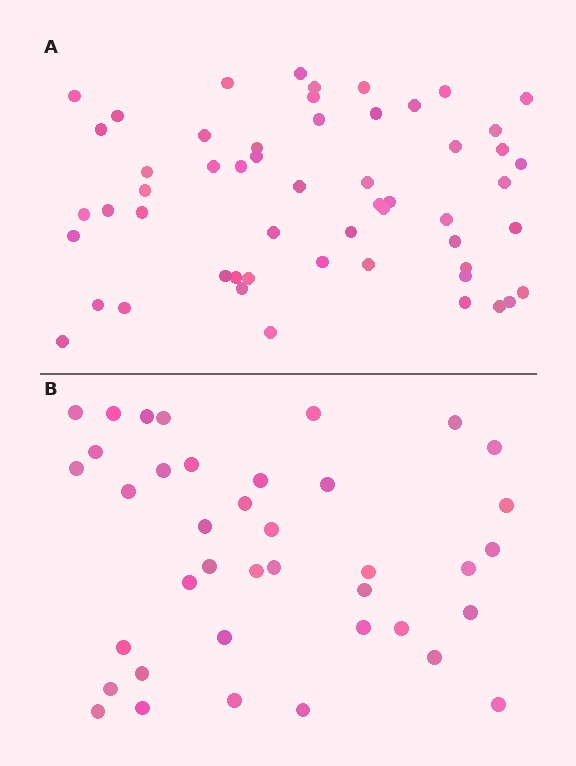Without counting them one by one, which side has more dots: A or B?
Region A (the top region) has more dots.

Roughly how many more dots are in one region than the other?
Region A has approximately 15 more dots than region B.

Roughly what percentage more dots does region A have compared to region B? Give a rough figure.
About 40% more.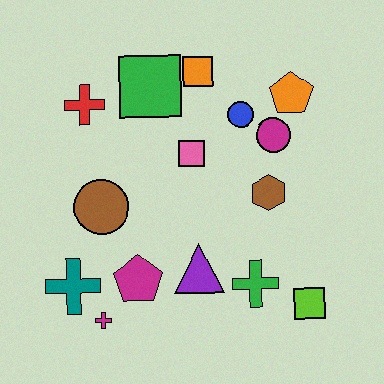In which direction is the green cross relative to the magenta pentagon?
The green cross is to the right of the magenta pentagon.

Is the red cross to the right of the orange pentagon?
No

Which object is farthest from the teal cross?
The orange pentagon is farthest from the teal cross.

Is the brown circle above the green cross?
Yes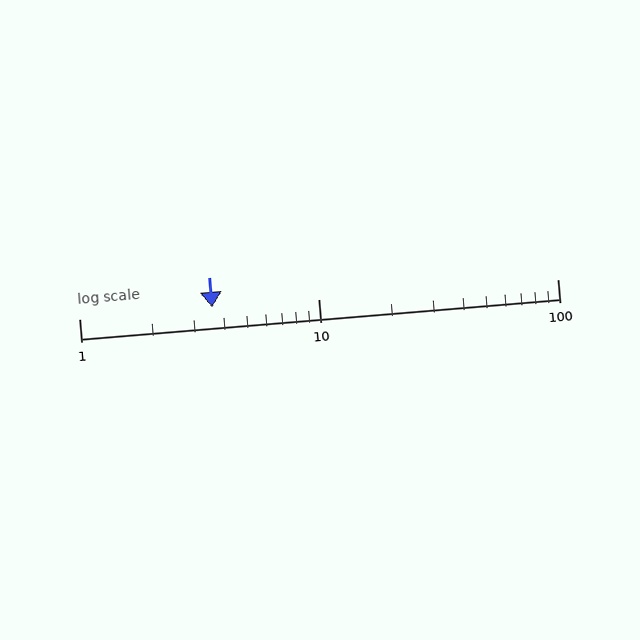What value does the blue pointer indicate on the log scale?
The pointer indicates approximately 3.6.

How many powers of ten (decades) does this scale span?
The scale spans 2 decades, from 1 to 100.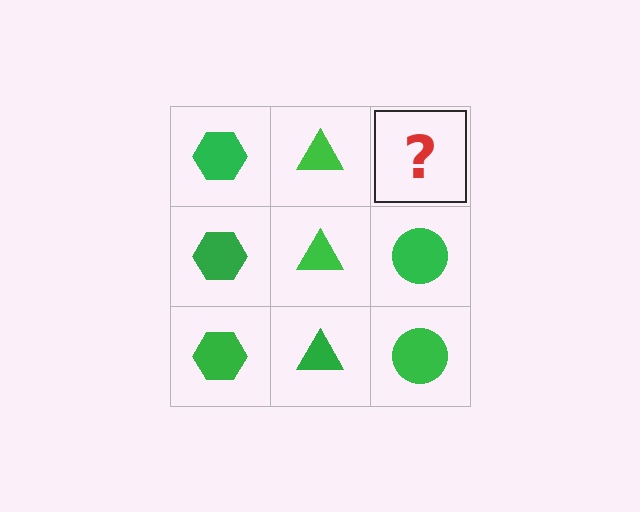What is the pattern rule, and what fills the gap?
The rule is that each column has a consistent shape. The gap should be filled with a green circle.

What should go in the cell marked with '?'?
The missing cell should contain a green circle.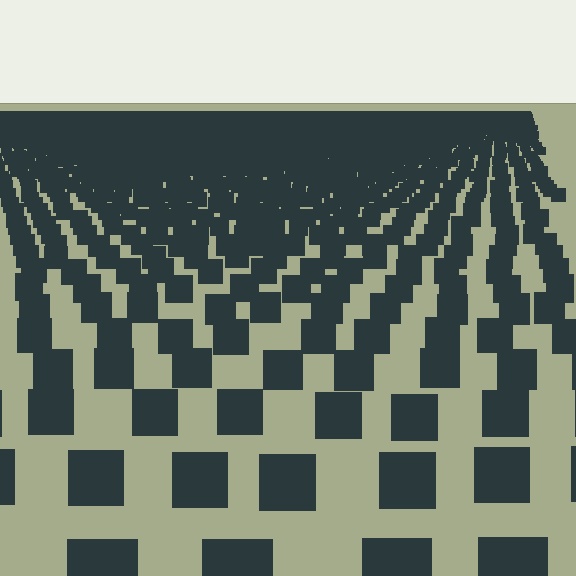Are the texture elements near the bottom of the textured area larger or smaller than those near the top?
Larger. Near the bottom, elements are closer to the viewer and appear at a bigger on-screen size.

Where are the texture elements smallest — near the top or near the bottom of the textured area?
Near the top.